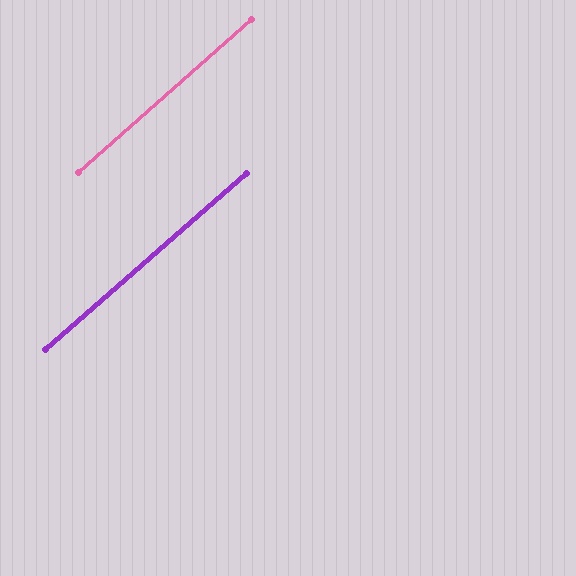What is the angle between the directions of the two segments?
Approximately 0 degrees.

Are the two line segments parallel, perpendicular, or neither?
Parallel — their directions differ by only 0.4°.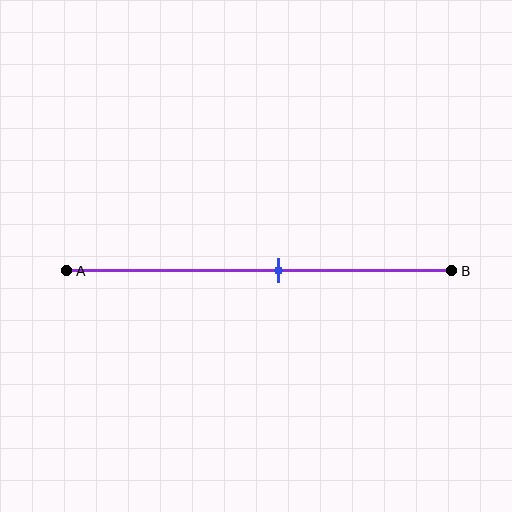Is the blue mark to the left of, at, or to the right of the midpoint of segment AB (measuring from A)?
The blue mark is to the right of the midpoint of segment AB.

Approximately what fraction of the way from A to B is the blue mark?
The blue mark is approximately 55% of the way from A to B.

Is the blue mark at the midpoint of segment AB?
No, the mark is at about 55% from A, not at the 50% midpoint.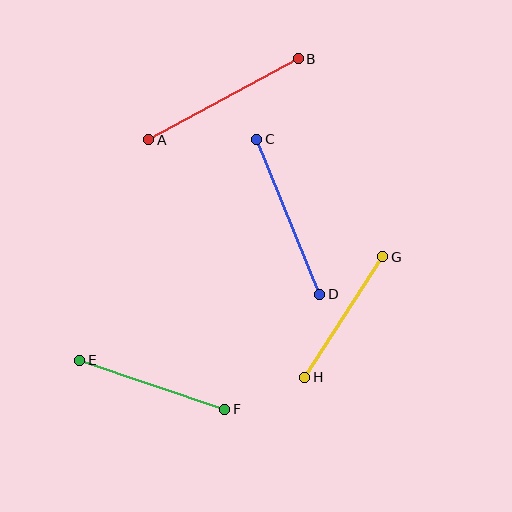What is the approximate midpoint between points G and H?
The midpoint is at approximately (344, 317) pixels.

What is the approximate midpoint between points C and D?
The midpoint is at approximately (288, 217) pixels.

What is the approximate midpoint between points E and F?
The midpoint is at approximately (152, 385) pixels.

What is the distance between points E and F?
The distance is approximately 153 pixels.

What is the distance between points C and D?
The distance is approximately 167 pixels.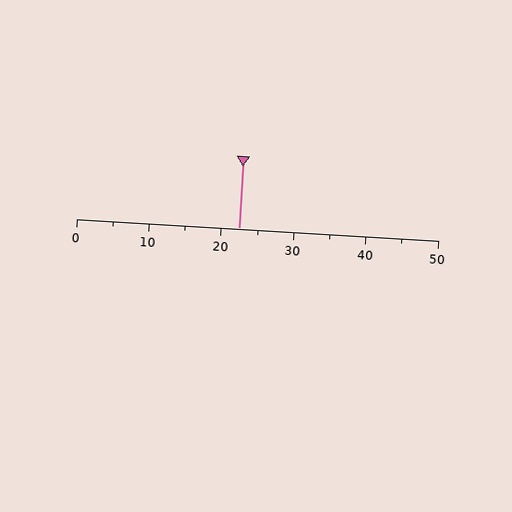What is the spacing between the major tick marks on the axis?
The major ticks are spaced 10 apart.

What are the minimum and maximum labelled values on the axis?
The axis runs from 0 to 50.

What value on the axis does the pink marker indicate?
The marker indicates approximately 22.5.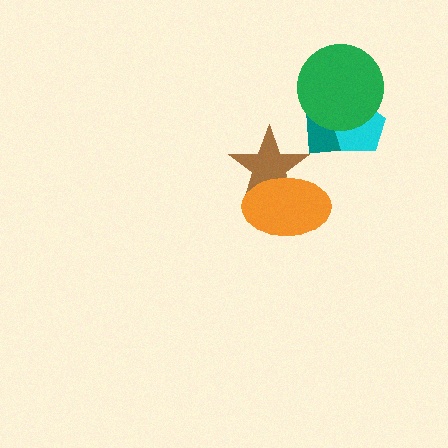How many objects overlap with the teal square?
2 objects overlap with the teal square.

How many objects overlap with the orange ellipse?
1 object overlaps with the orange ellipse.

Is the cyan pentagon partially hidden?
Yes, it is partially covered by another shape.